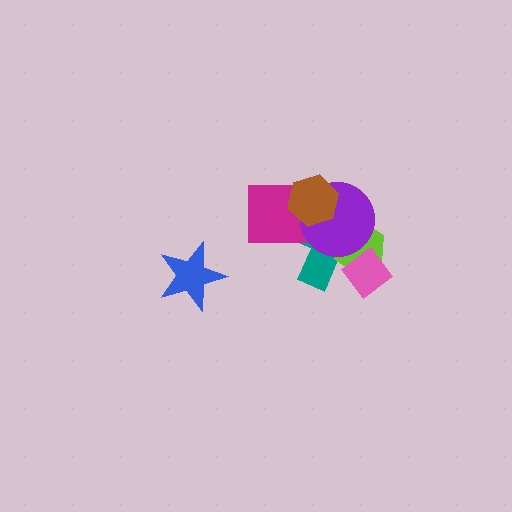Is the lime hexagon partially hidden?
Yes, it is partially covered by another shape.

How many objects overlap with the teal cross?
5 objects overlap with the teal cross.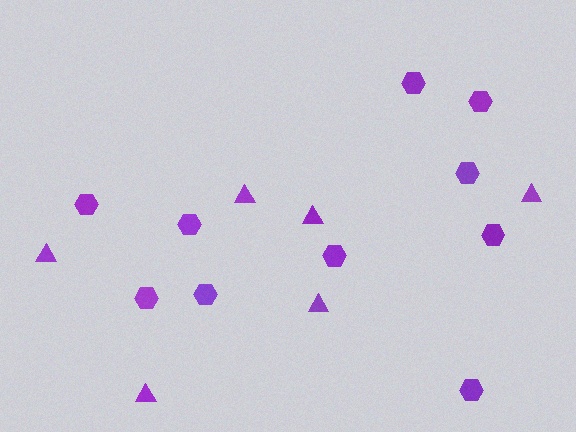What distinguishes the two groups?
There are 2 groups: one group of triangles (6) and one group of hexagons (10).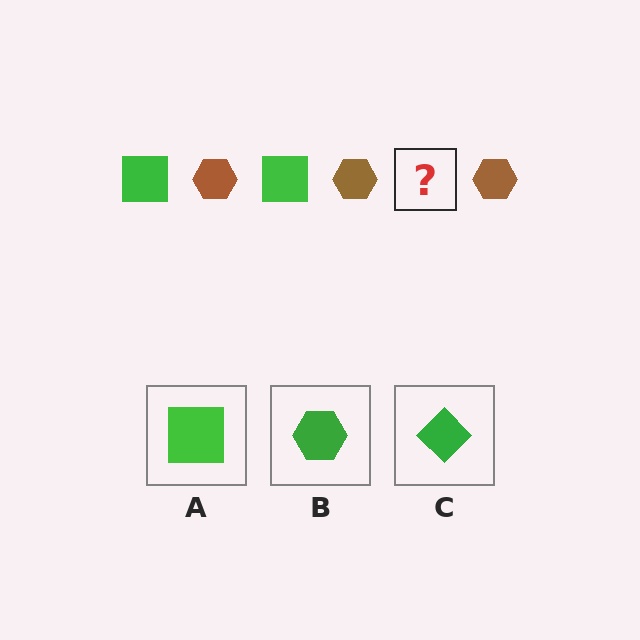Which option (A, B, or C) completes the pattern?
A.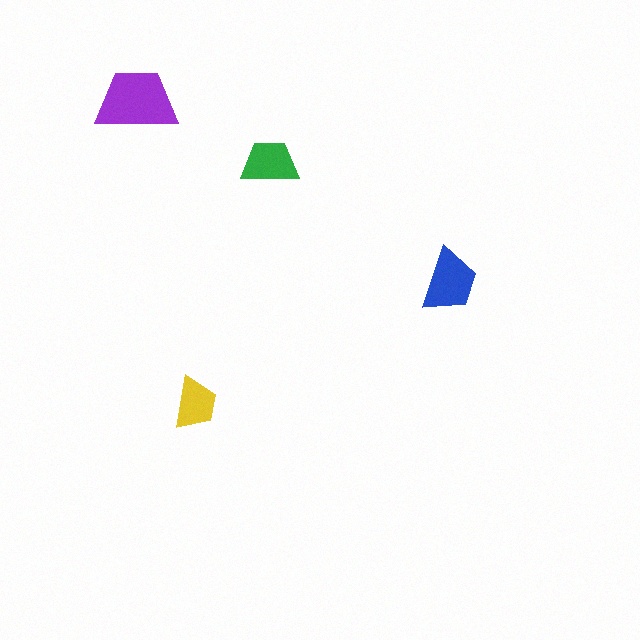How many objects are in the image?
There are 4 objects in the image.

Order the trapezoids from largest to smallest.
the purple one, the blue one, the green one, the yellow one.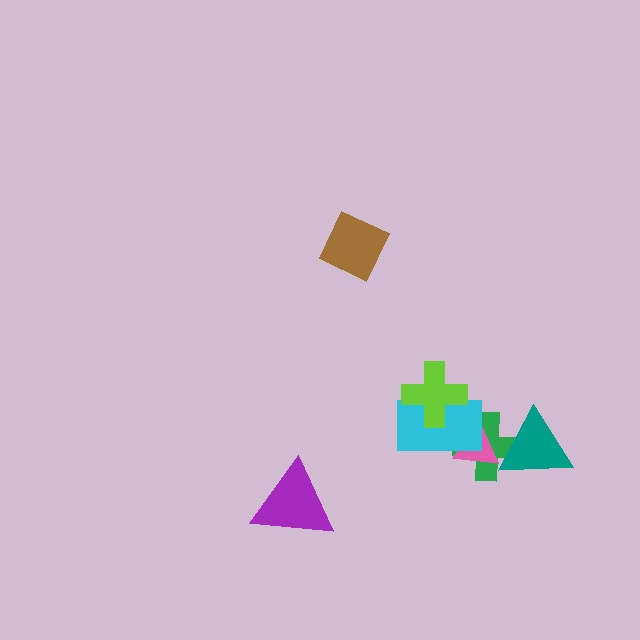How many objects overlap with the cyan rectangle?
3 objects overlap with the cyan rectangle.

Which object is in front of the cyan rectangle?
The lime cross is in front of the cyan rectangle.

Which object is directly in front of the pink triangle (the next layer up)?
The cyan rectangle is directly in front of the pink triangle.